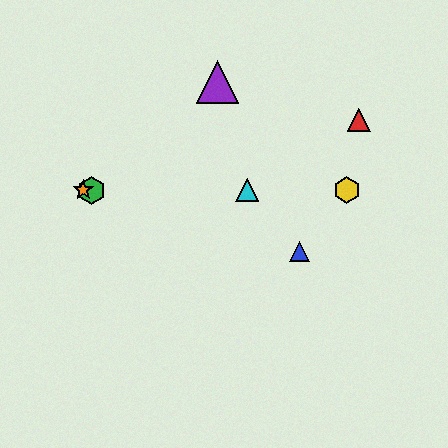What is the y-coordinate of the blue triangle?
The blue triangle is at y≈251.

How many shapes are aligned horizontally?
4 shapes (the green hexagon, the yellow hexagon, the orange star, the cyan triangle) are aligned horizontally.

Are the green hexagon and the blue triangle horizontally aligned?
No, the green hexagon is at y≈190 and the blue triangle is at y≈251.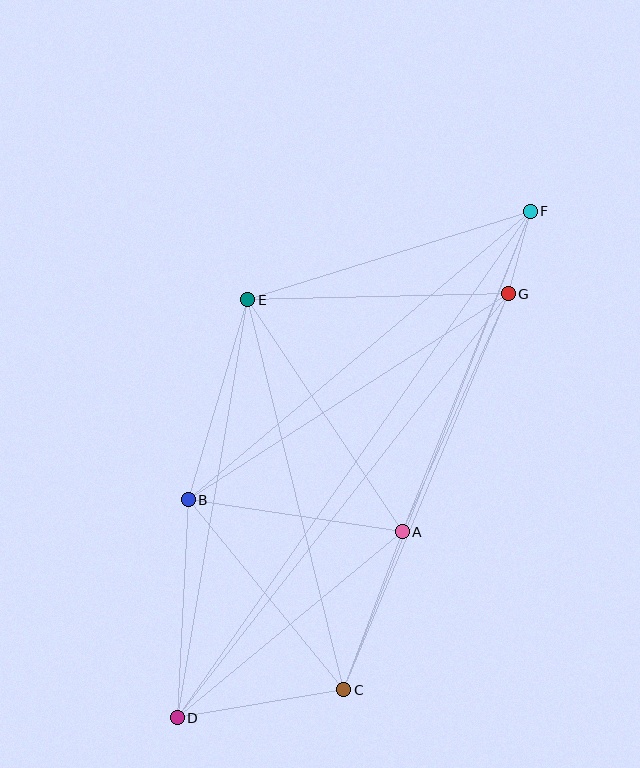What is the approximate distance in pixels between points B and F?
The distance between B and F is approximately 447 pixels.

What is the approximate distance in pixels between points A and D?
The distance between A and D is approximately 292 pixels.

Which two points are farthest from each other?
Points D and F are farthest from each other.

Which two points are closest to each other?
Points F and G are closest to each other.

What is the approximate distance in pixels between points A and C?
The distance between A and C is approximately 169 pixels.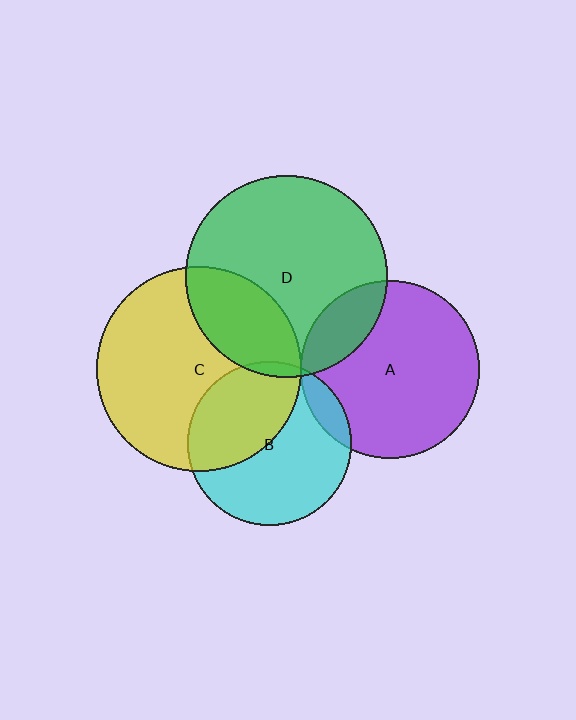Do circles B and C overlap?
Yes.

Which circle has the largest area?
Circle C (yellow).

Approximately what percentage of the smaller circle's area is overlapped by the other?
Approximately 40%.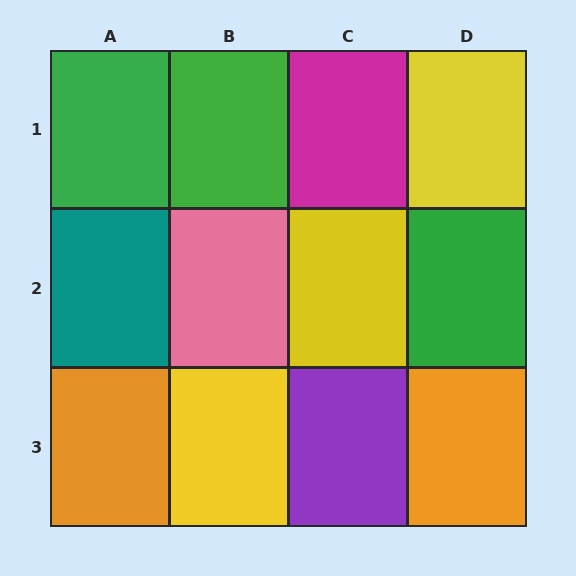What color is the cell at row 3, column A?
Orange.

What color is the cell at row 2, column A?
Teal.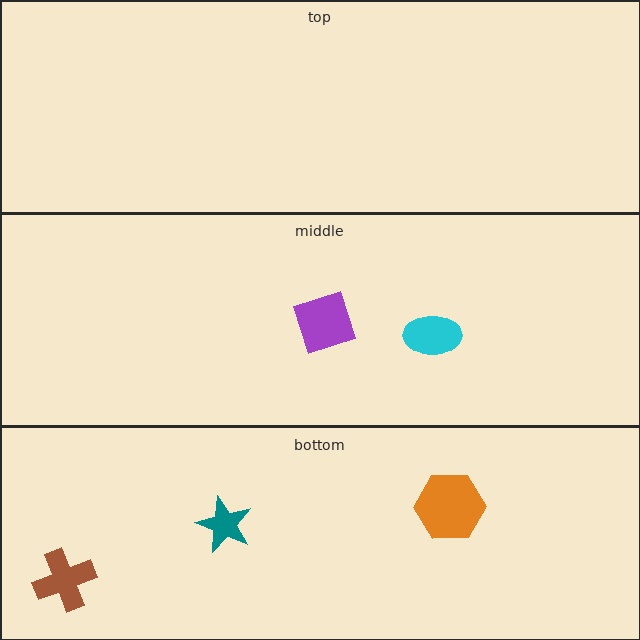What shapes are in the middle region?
The cyan ellipse, the purple diamond.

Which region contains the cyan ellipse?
The middle region.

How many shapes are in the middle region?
2.